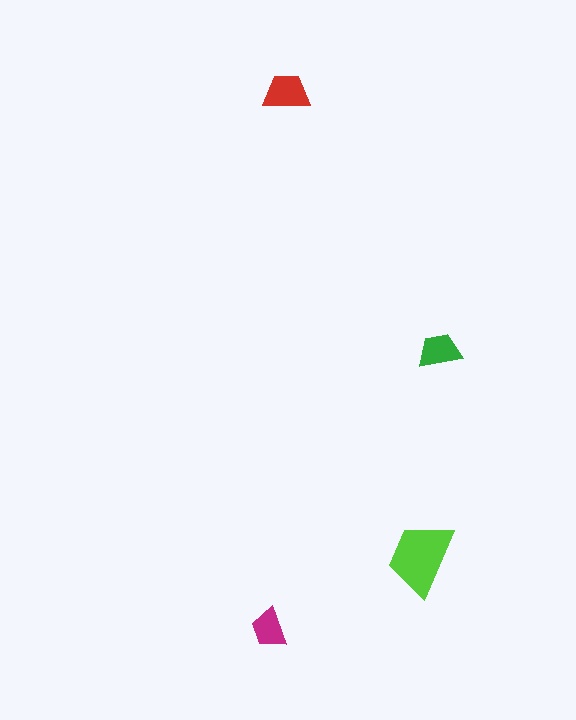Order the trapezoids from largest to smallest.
the lime one, the red one, the green one, the magenta one.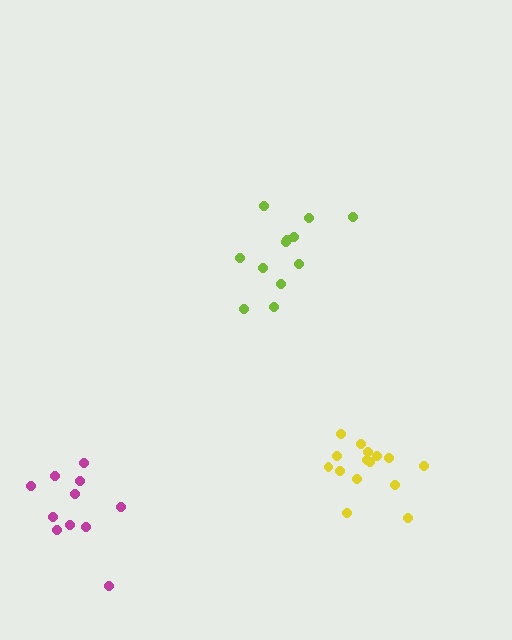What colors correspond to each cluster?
The clusters are colored: lime, yellow, magenta.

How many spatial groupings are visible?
There are 3 spatial groupings.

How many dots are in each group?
Group 1: 12 dots, Group 2: 15 dots, Group 3: 11 dots (38 total).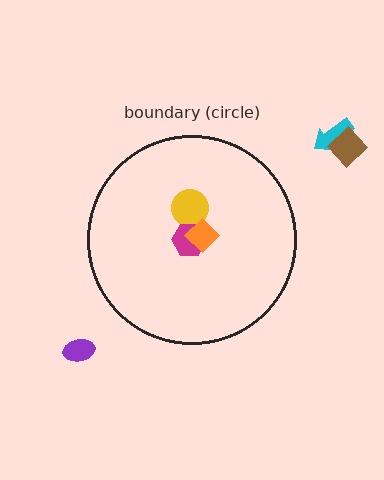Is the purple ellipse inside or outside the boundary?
Outside.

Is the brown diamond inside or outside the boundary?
Outside.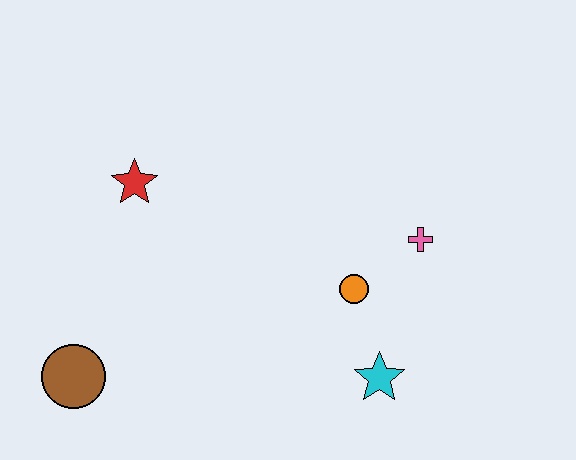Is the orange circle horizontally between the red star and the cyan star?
Yes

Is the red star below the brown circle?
No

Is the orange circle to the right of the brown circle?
Yes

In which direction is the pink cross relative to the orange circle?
The pink cross is to the right of the orange circle.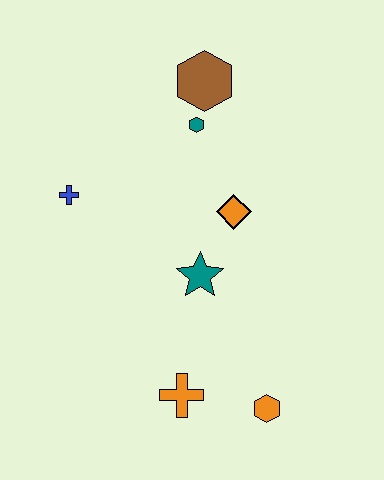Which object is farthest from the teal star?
The brown hexagon is farthest from the teal star.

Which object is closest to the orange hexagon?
The orange cross is closest to the orange hexagon.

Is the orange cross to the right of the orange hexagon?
No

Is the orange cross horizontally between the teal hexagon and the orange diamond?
No